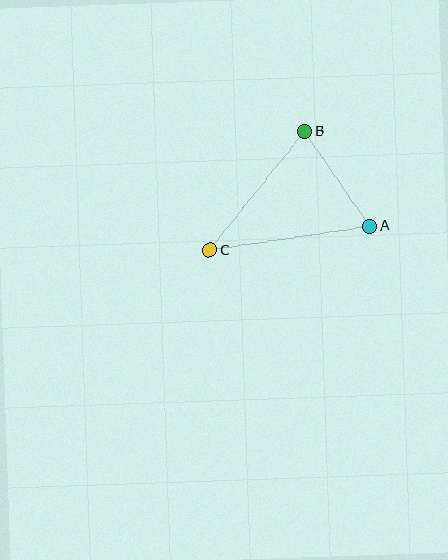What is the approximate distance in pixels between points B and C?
The distance between B and C is approximately 152 pixels.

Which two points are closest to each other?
Points A and B are closest to each other.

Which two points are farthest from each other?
Points A and C are farthest from each other.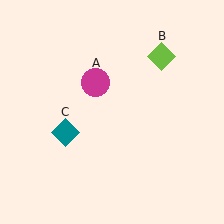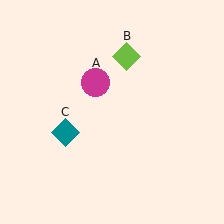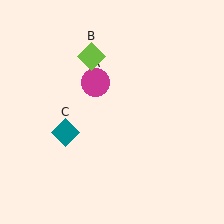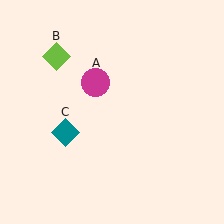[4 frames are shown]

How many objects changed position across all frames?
1 object changed position: lime diamond (object B).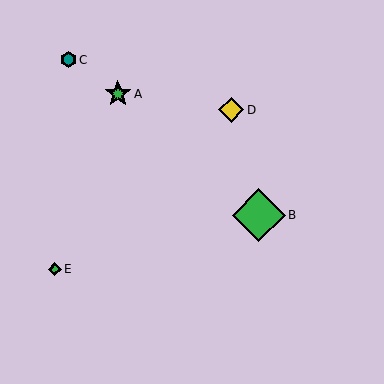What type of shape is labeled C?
Shape C is a teal hexagon.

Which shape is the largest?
The green diamond (labeled B) is the largest.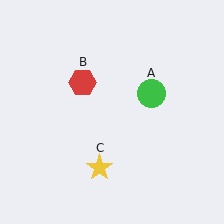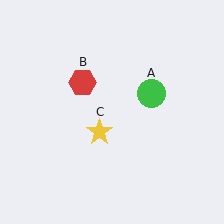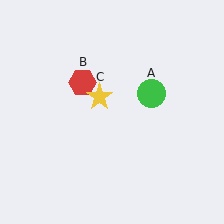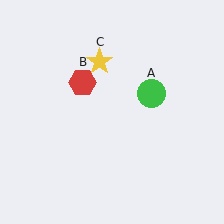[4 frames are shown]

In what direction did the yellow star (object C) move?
The yellow star (object C) moved up.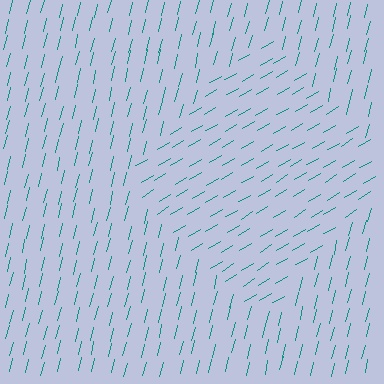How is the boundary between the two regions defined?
The boundary is defined purely by a change in line orientation (approximately 45 degrees difference). All lines are the same color and thickness.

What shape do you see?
I see a diamond.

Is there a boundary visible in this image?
Yes, there is a texture boundary formed by a change in line orientation.